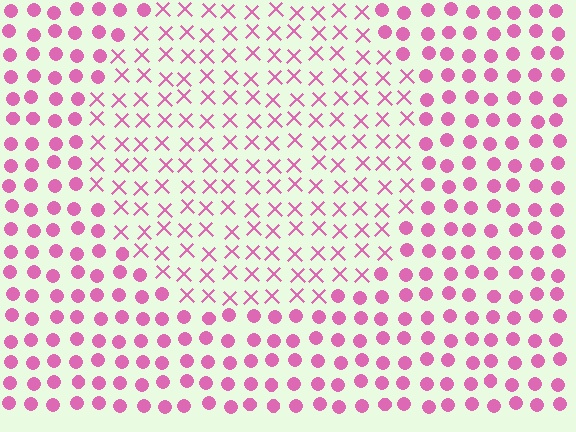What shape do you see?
I see a circle.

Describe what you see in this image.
The image is filled with small pink elements arranged in a uniform grid. A circle-shaped region contains X marks, while the surrounding area contains circles. The boundary is defined purely by the change in element shape.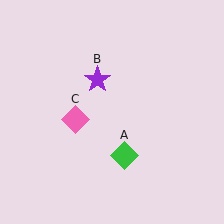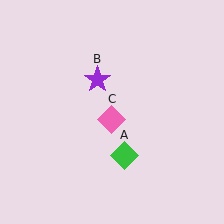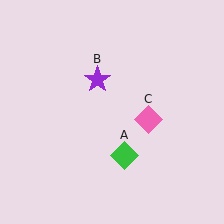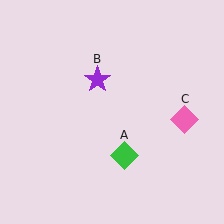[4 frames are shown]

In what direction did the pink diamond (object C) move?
The pink diamond (object C) moved right.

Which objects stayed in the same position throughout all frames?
Green diamond (object A) and purple star (object B) remained stationary.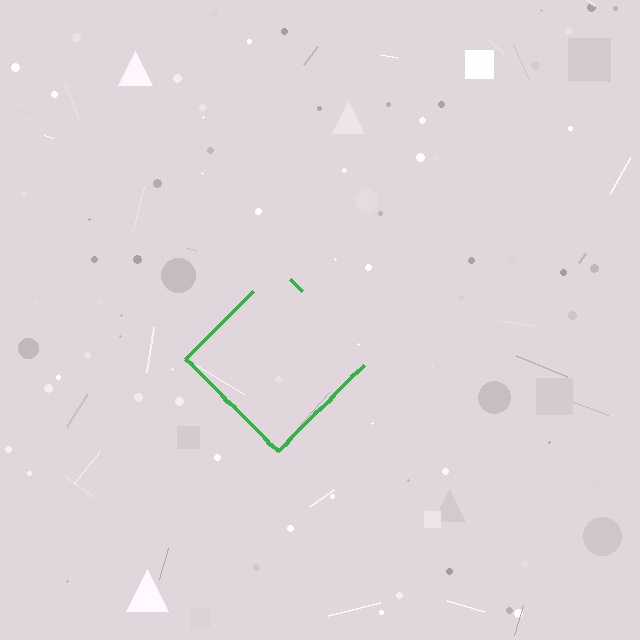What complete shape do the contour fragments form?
The contour fragments form a diamond.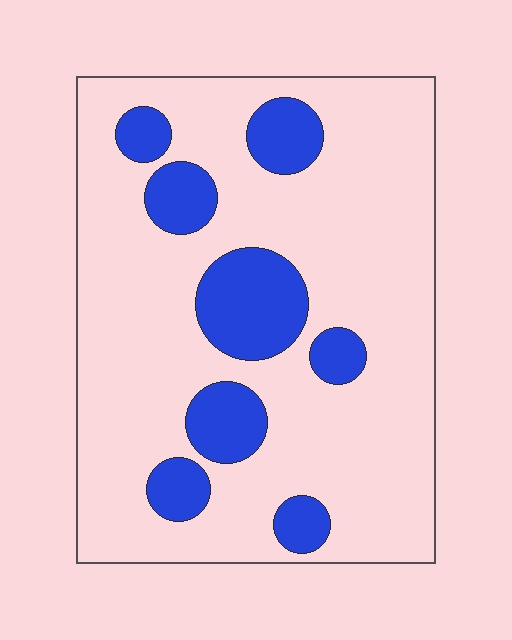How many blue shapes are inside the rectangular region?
8.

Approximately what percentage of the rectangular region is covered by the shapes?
Approximately 20%.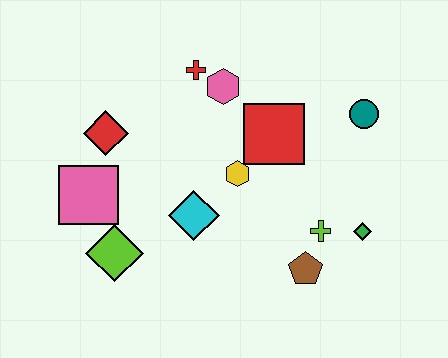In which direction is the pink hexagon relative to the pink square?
The pink hexagon is to the right of the pink square.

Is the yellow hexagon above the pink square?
Yes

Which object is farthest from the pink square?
The teal circle is farthest from the pink square.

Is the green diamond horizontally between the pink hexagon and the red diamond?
No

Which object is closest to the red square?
The yellow hexagon is closest to the red square.